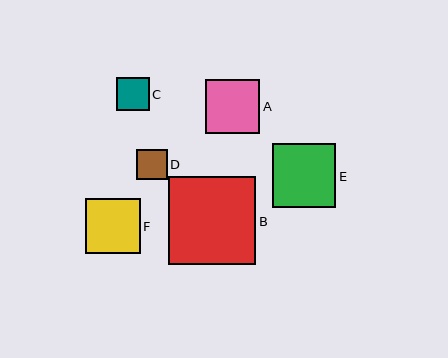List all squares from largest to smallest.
From largest to smallest: B, E, F, A, C, D.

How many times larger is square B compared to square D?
Square B is approximately 2.9 times the size of square D.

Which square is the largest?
Square B is the largest with a size of approximately 87 pixels.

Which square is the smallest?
Square D is the smallest with a size of approximately 31 pixels.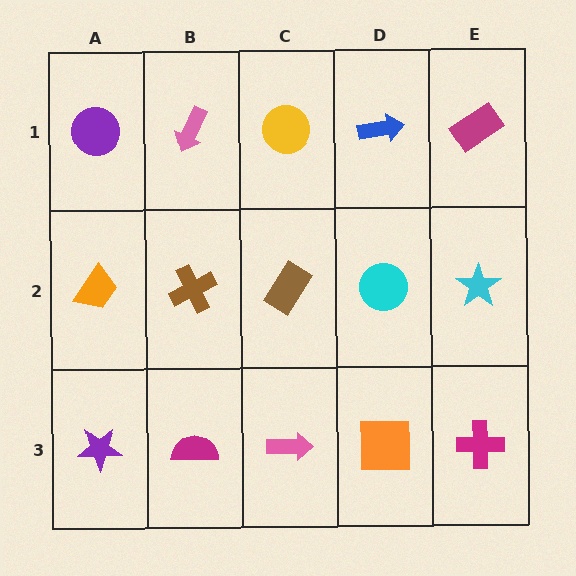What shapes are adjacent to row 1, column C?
A brown rectangle (row 2, column C), a pink arrow (row 1, column B), a blue arrow (row 1, column D).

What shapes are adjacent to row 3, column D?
A cyan circle (row 2, column D), a pink arrow (row 3, column C), a magenta cross (row 3, column E).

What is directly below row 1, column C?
A brown rectangle.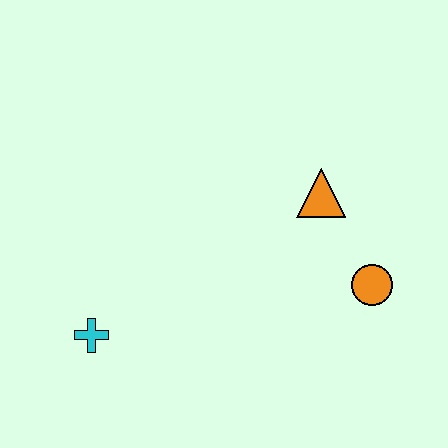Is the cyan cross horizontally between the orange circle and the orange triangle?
No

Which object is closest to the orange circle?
The orange triangle is closest to the orange circle.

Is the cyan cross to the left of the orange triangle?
Yes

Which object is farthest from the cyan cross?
The orange circle is farthest from the cyan cross.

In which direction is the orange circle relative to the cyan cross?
The orange circle is to the right of the cyan cross.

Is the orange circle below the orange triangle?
Yes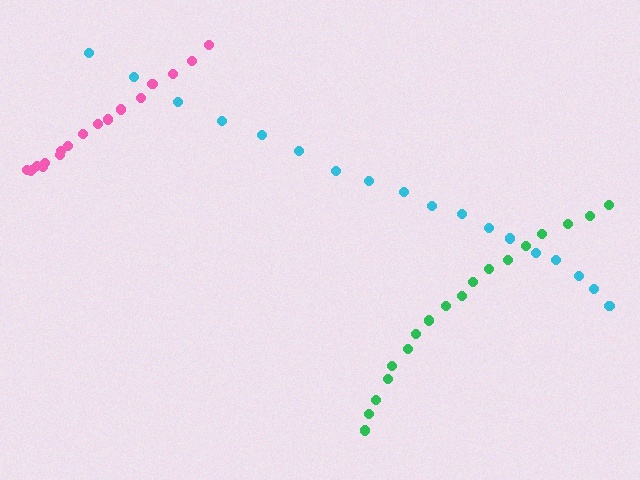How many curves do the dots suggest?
There are 3 distinct paths.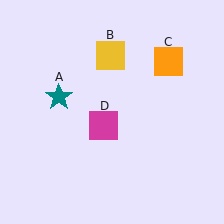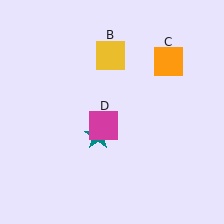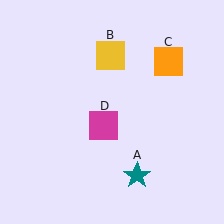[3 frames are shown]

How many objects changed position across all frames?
1 object changed position: teal star (object A).